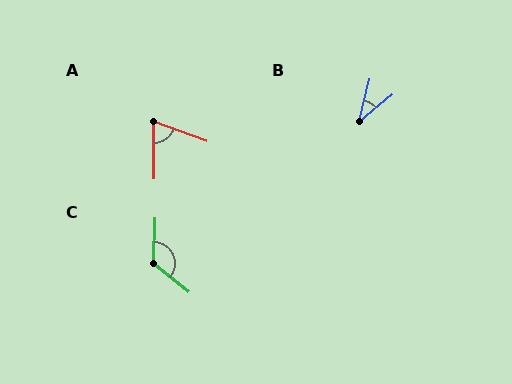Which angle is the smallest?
B, at approximately 38 degrees.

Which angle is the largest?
C, at approximately 128 degrees.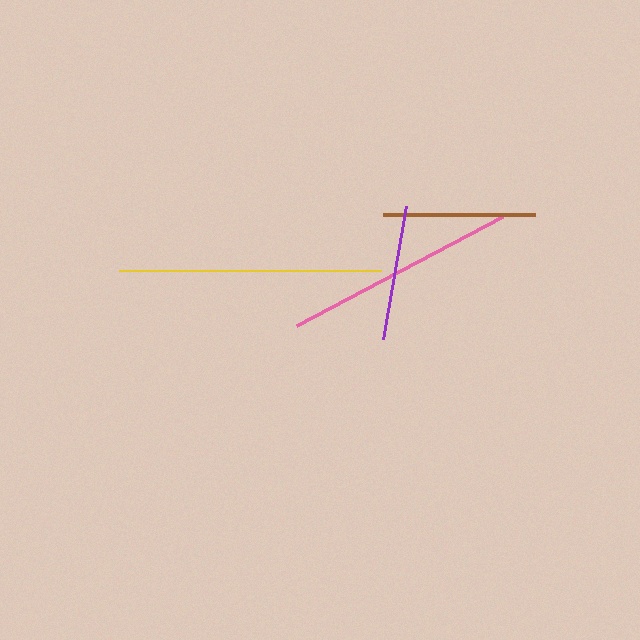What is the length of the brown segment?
The brown segment is approximately 152 pixels long.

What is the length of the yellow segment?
The yellow segment is approximately 263 pixels long.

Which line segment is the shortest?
The purple line is the shortest at approximately 134 pixels.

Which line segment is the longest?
The yellow line is the longest at approximately 263 pixels.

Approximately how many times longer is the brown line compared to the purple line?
The brown line is approximately 1.1 times the length of the purple line.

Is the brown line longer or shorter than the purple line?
The brown line is longer than the purple line.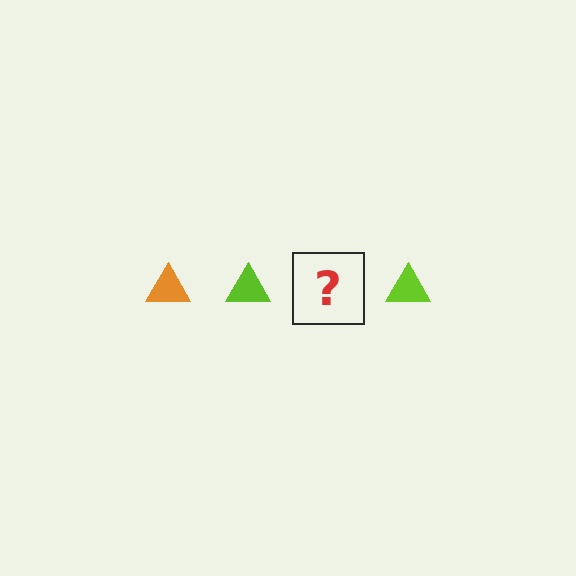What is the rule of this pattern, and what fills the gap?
The rule is that the pattern cycles through orange, lime triangles. The gap should be filled with an orange triangle.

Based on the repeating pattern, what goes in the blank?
The blank should be an orange triangle.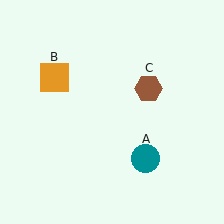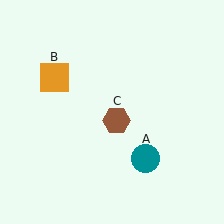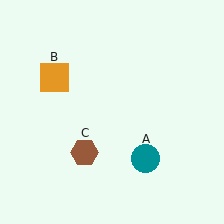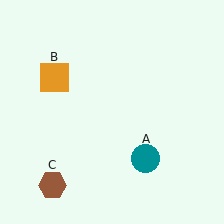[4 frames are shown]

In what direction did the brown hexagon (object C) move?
The brown hexagon (object C) moved down and to the left.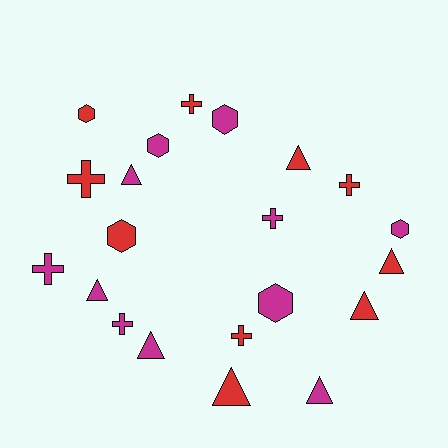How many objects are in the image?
There are 21 objects.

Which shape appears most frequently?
Triangle, with 8 objects.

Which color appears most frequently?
Magenta, with 11 objects.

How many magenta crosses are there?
There are 3 magenta crosses.